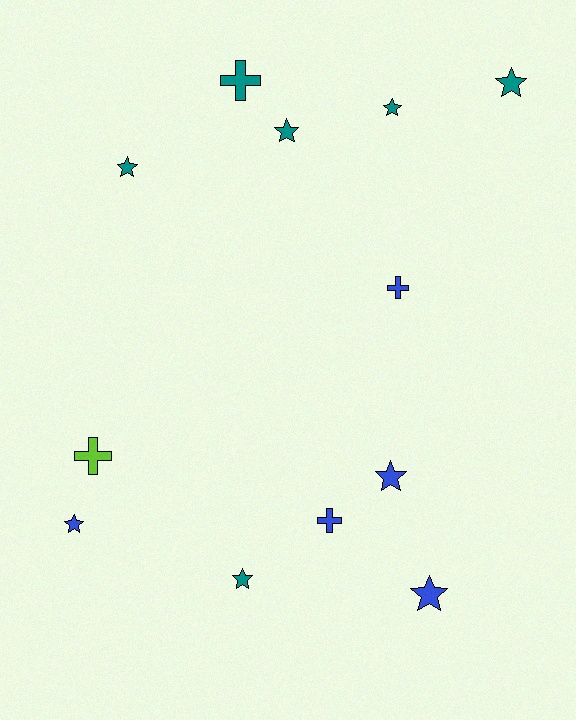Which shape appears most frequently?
Star, with 8 objects.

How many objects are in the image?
There are 12 objects.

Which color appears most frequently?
Teal, with 6 objects.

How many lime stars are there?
There are no lime stars.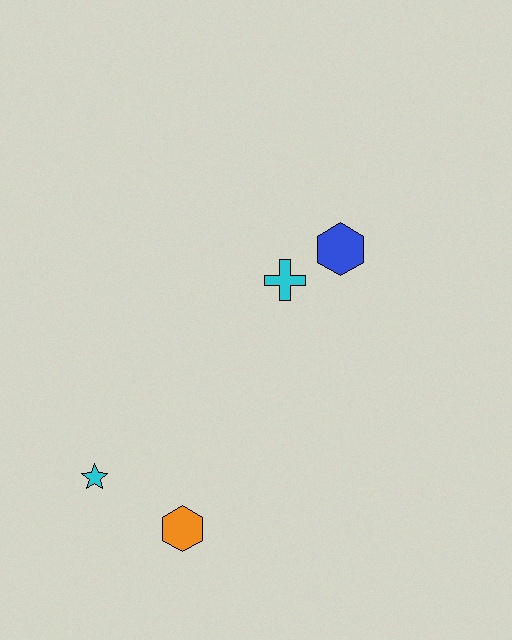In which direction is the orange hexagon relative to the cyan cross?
The orange hexagon is below the cyan cross.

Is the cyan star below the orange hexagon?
No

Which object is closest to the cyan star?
The orange hexagon is closest to the cyan star.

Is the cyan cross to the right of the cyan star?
Yes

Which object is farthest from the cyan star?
The blue hexagon is farthest from the cyan star.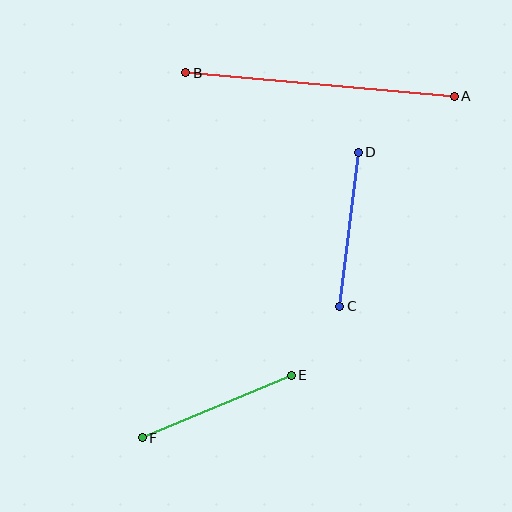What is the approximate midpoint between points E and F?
The midpoint is at approximately (217, 406) pixels.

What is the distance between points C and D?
The distance is approximately 155 pixels.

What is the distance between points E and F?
The distance is approximately 161 pixels.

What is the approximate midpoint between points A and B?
The midpoint is at approximately (320, 85) pixels.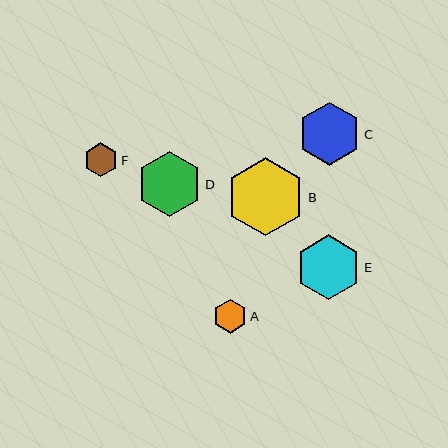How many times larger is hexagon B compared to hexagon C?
Hexagon B is approximately 1.2 times the size of hexagon C.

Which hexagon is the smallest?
Hexagon F is the smallest with a size of approximately 34 pixels.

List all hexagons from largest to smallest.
From largest to smallest: B, E, D, C, A, F.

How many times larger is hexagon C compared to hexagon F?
Hexagon C is approximately 1.9 times the size of hexagon F.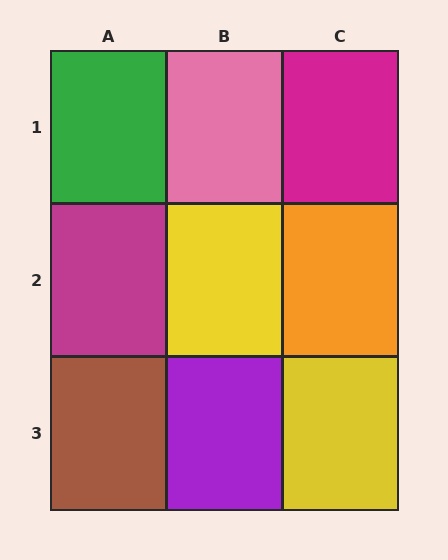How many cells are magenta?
2 cells are magenta.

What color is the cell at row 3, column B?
Purple.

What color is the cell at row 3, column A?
Brown.